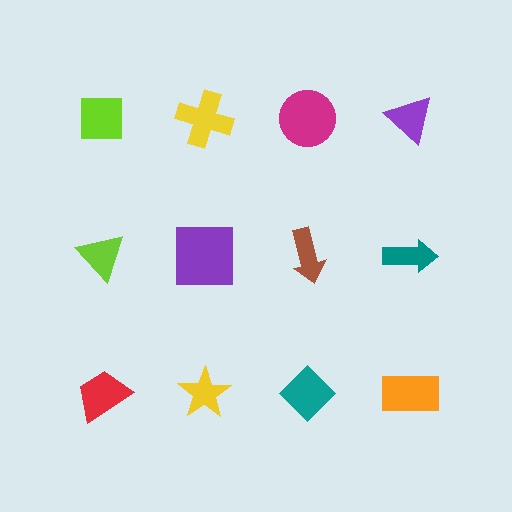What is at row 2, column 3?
A brown arrow.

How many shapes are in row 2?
4 shapes.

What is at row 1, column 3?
A magenta circle.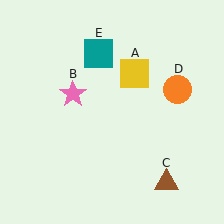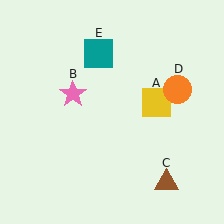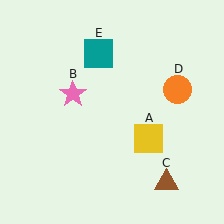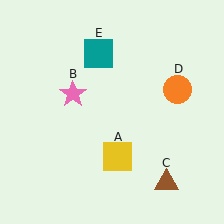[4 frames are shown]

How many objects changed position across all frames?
1 object changed position: yellow square (object A).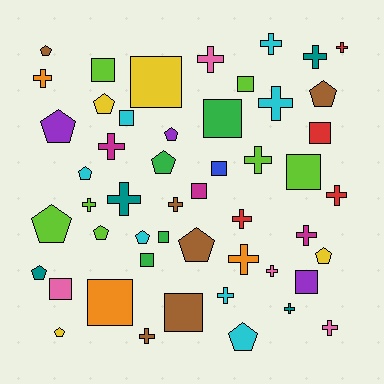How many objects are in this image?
There are 50 objects.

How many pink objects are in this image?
There are 4 pink objects.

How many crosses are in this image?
There are 20 crosses.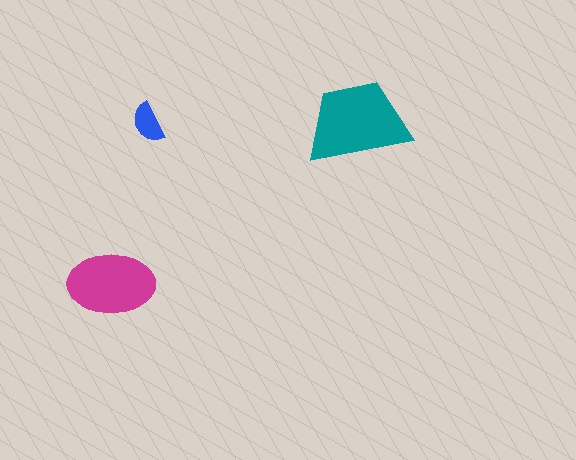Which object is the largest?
The teal trapezoid.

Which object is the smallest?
The blue semicircle.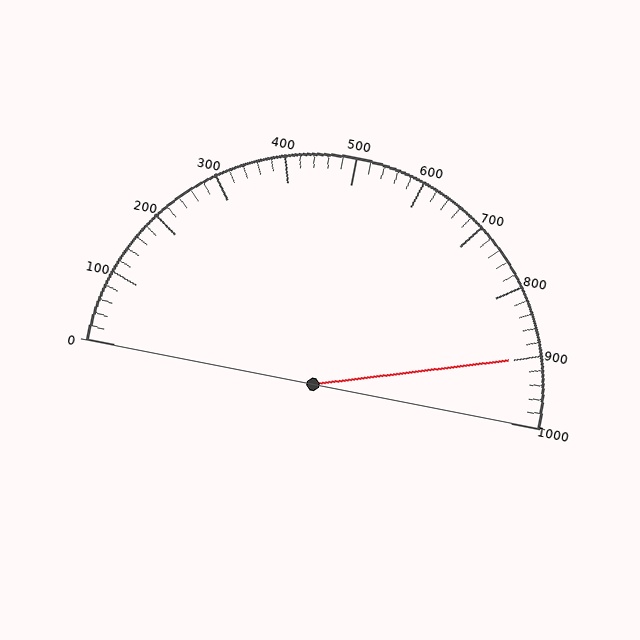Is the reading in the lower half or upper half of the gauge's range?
The reading is in the upper half of the range (0 to 1000).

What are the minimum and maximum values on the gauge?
The gauge ranges from 0 to 1000.